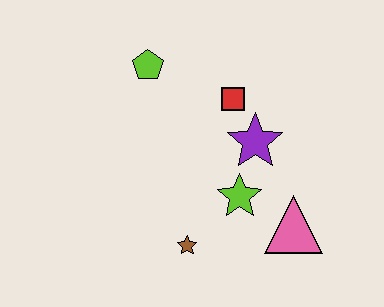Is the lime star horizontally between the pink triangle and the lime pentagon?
Yes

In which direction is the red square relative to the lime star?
The red square is above the lime star.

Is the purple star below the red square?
Yes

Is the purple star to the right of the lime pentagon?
Yes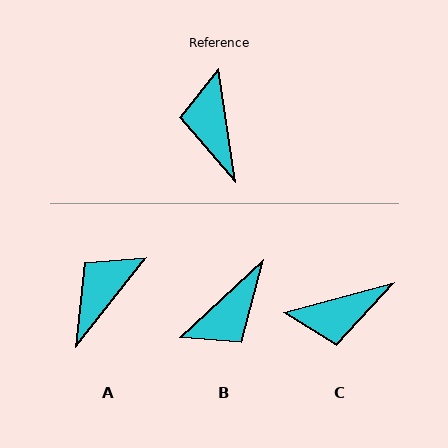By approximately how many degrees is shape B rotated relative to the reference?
Approximately 124 degrees counter-clockwise.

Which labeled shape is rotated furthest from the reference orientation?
B, about 124 degrees away.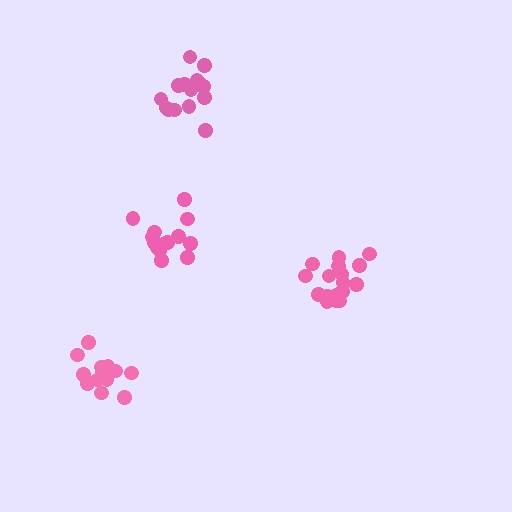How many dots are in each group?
Group 1: 15 dots, Group 2: 13 dots, Group 3: 18 dots, Group 4: 16 dots (62 total).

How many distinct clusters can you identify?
There are 4 distinct clusters.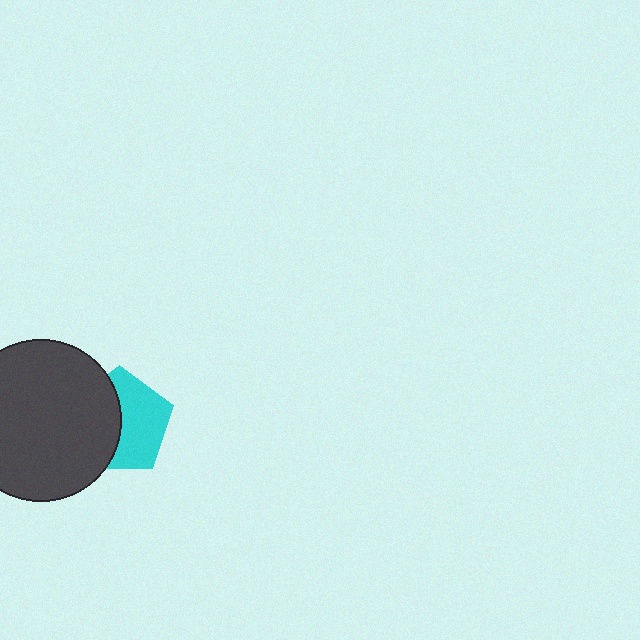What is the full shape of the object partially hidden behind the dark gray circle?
The partially hidden object is a cyan pentagon.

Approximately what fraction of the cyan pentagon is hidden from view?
Roughly 47% of the cyan pentagon is hidden behind the dark gray circle.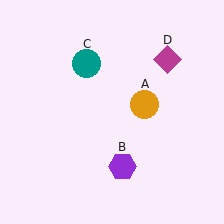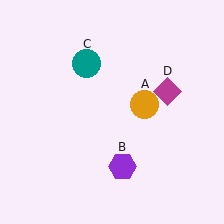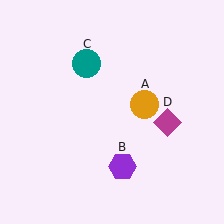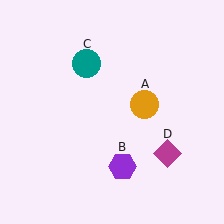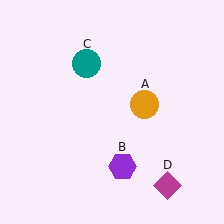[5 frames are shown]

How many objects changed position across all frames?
1 object changed position: magenta diamond (object D).